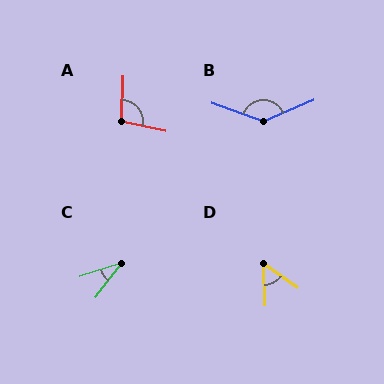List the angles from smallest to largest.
C (35°), D (52°), A (100°), B (137°).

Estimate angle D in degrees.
Approximately 52 degrees.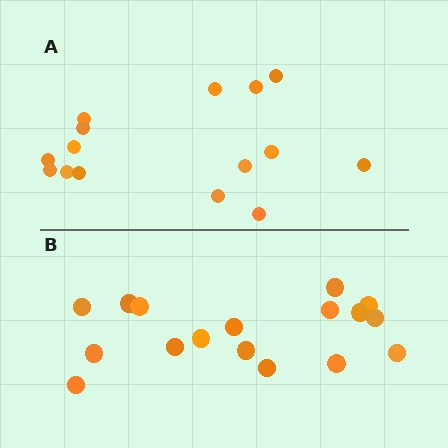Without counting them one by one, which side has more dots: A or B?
Region B (the bottom region) has more dots.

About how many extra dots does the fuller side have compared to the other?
Region B has just a few more — roughly 2 or 3 more dots than region A.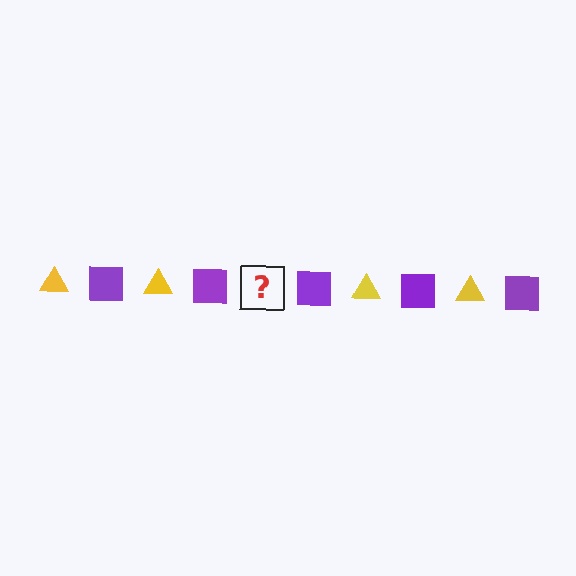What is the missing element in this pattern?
The missing element is a yellow triangle.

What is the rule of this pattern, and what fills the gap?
The rule is that the pattern alternates between yellow triangle and purple square. The gap should be filled with a yellow triangle.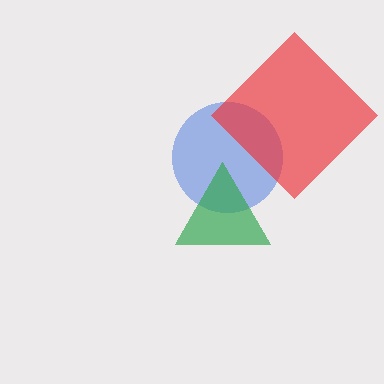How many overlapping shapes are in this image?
There are 3 overlapping shapes in the image.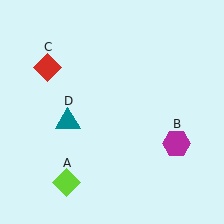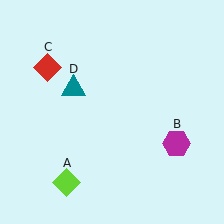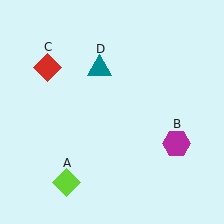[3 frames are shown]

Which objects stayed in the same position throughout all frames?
Lime diamond (object A) and magenta hexagon (object B) and red diamond (object C) remained stationary.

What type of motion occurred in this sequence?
The teal triangle (object D) rotated clockwise around the center of the scene.